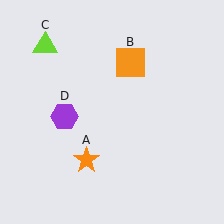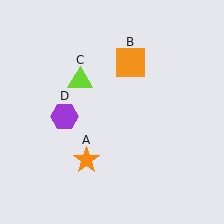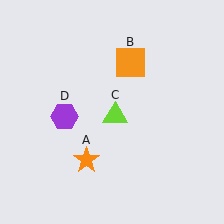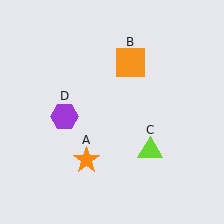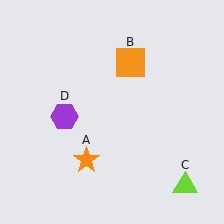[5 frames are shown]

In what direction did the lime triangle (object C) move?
The lime triangle (object C) moved down and to the right.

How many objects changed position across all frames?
1 object changed position: lime triangle (object C).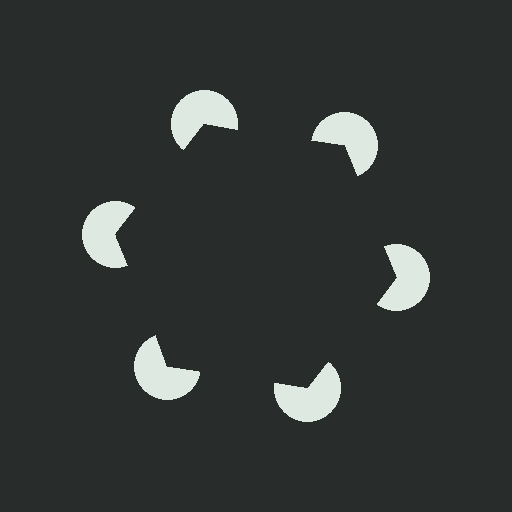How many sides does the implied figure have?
6 sides.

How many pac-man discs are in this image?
There are 6 — one at each vertex of the illusory hexagon.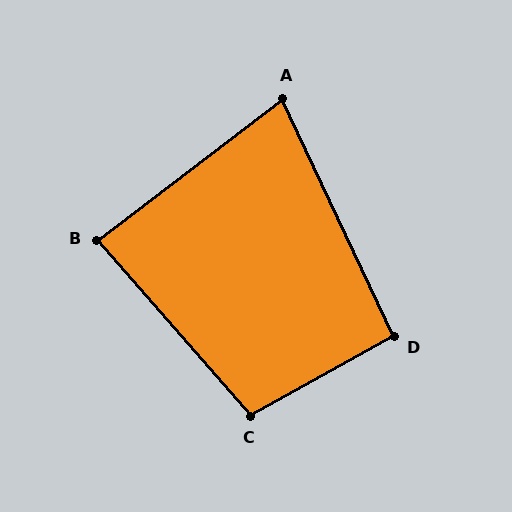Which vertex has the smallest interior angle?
A, at approximately 78 degrees.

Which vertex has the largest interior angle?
C, at approximately 102 degrees.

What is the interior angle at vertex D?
Approximately 94 degrees (approximately right).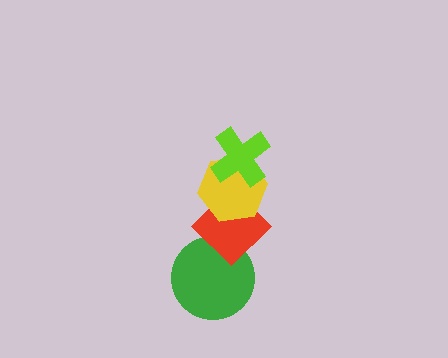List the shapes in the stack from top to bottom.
From top to bottom: the lime cross, the yellow hexagon, the red diamond, the green circle.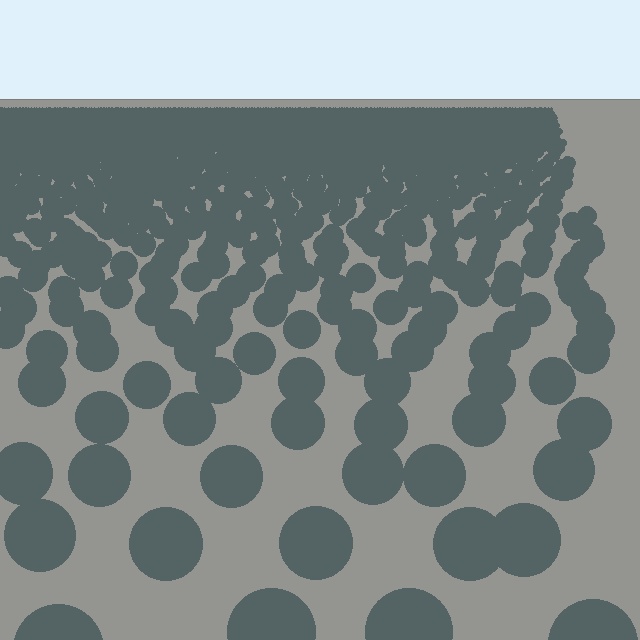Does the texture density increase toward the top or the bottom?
Density increases toward the top.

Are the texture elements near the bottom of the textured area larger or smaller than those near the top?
Larger. Near the bottom, elements are closer to the viewer and appear at a bigger on-screen size.